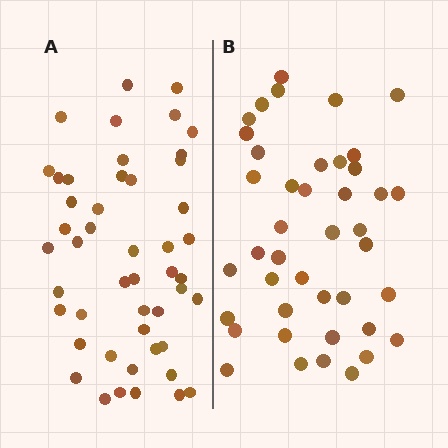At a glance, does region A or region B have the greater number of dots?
Region A (the left region) has more dots.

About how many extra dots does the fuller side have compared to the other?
Region A has about 6 more dots than region B.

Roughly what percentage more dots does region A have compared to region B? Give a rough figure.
About 15% more.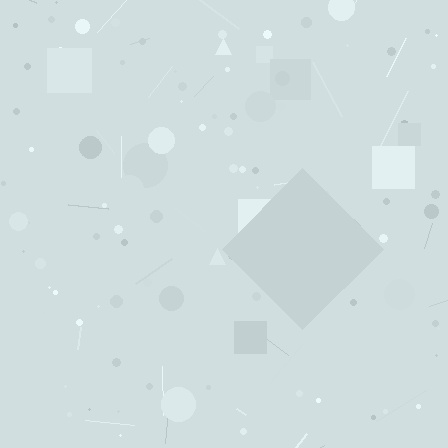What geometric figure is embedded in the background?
A diamond is embedded in the background.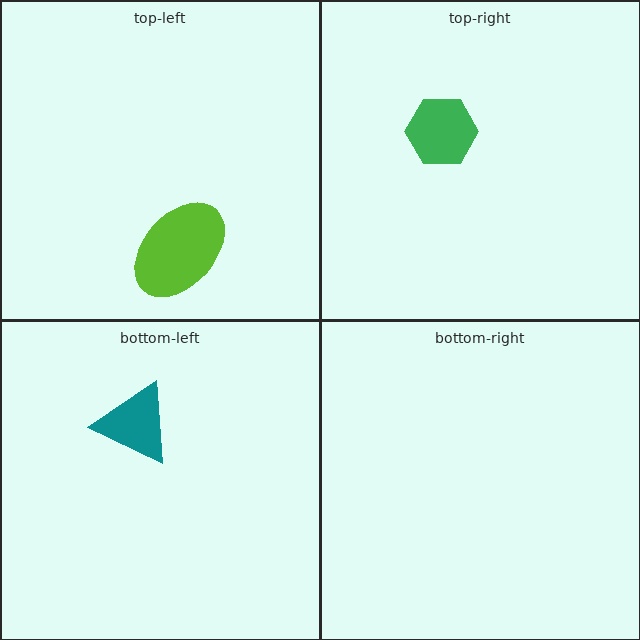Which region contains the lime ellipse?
The top-left region.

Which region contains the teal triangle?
The bottom-left region.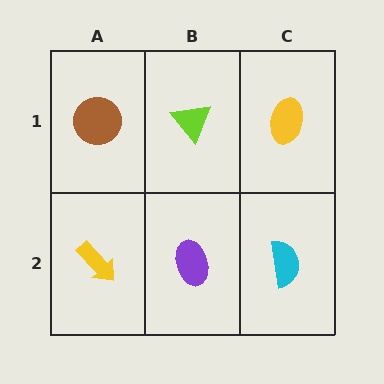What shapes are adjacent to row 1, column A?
A yellow arrow (row 2, column A), a lime triangle (row 1, column B).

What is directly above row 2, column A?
A brown circle.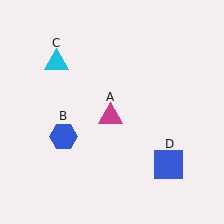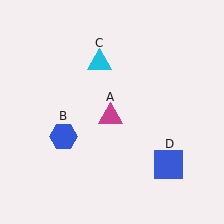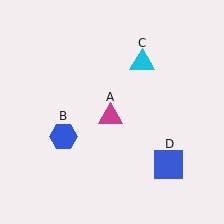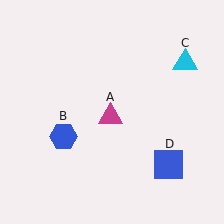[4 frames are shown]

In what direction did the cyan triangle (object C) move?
The cyan triangle (object C) moved right.